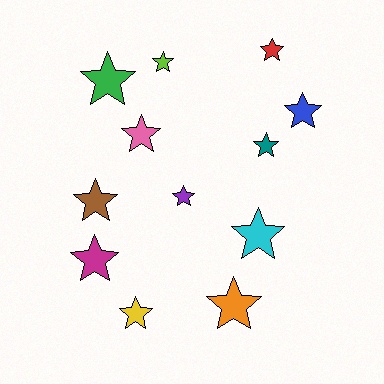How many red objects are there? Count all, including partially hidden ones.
There is 1 red object.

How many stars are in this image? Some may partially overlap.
There are 12 stars.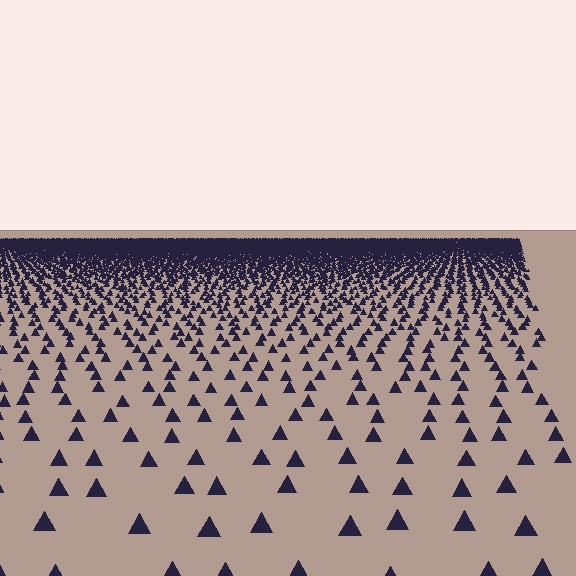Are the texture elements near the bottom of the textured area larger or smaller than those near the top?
Larger. Near the bottom, elements are closer to the viewer and appear at a bigger on-screen size.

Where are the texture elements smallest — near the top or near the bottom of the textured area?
Near the top.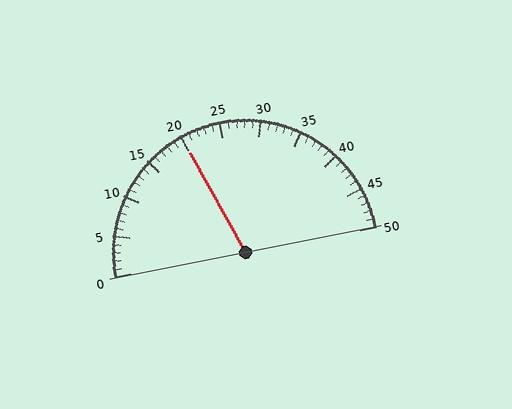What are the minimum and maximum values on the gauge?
The gauge ranges from 0 to 50.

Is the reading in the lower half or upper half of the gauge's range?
The reading is in the lower half of the range (0 to 50).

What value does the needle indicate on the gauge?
The needle indicates approximately 20.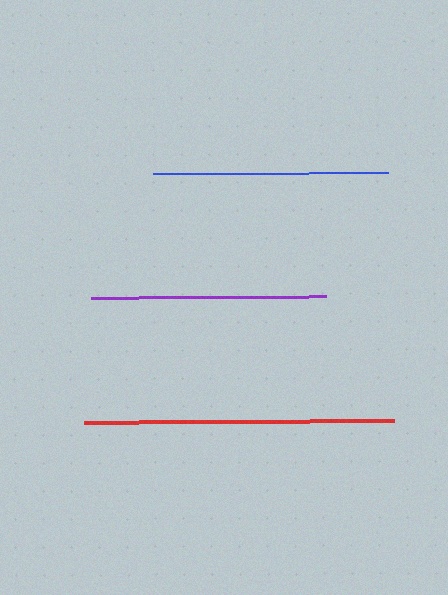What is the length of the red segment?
The red segment is approximately 310 pixels long.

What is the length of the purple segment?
The purple segment is approximately 236 pixels long.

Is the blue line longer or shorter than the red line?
The red line is longer than the blue line.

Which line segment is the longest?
The red line is the longest at approximately 310 pixels.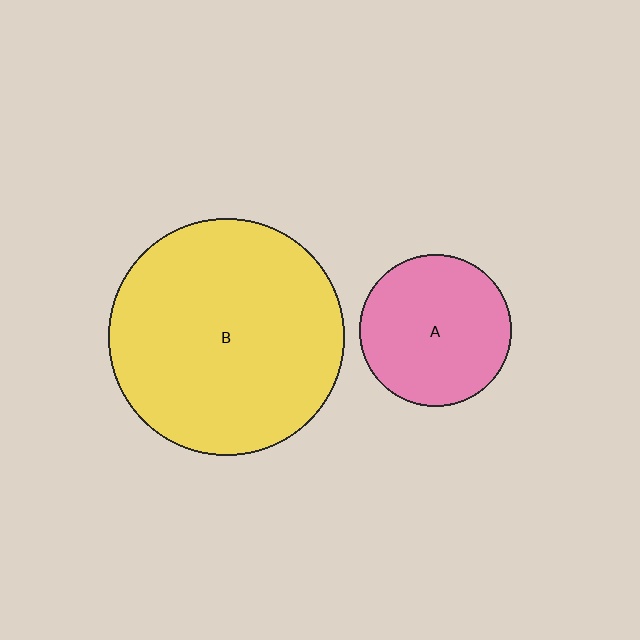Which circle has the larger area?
Circle B (yellow).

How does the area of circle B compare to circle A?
Approximately 2.4 times.